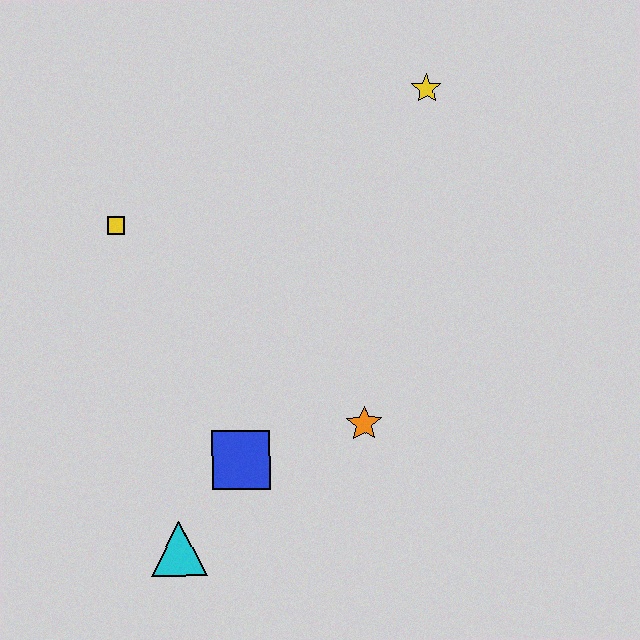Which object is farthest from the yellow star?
The cyan triangle is farthest from the yellow star.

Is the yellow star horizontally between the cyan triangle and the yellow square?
No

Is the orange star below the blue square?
No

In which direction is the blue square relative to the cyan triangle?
The blue square is above the cyan triangle.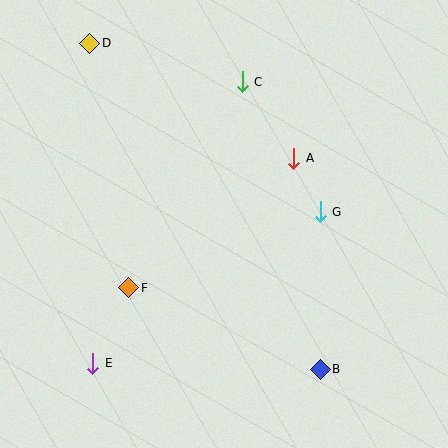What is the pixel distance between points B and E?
The distance between B and E is 228 pixels.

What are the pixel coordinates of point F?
Point F is at (129, 288).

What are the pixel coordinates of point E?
Point E is at (93, 363).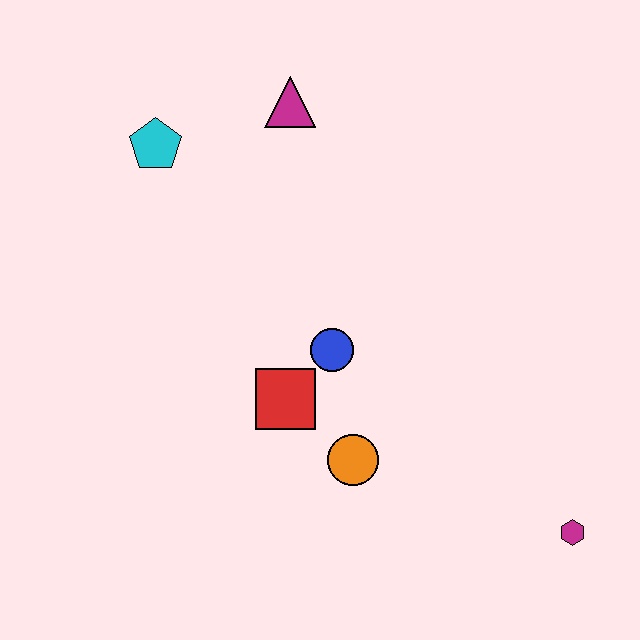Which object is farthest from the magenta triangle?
The magenta hexagon is farthest from the magenta triangle.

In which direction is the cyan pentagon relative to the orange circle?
The cyan pentagon is above the orange circle.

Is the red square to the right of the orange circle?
No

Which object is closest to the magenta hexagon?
The orange circle is closest to the magenta hexagon.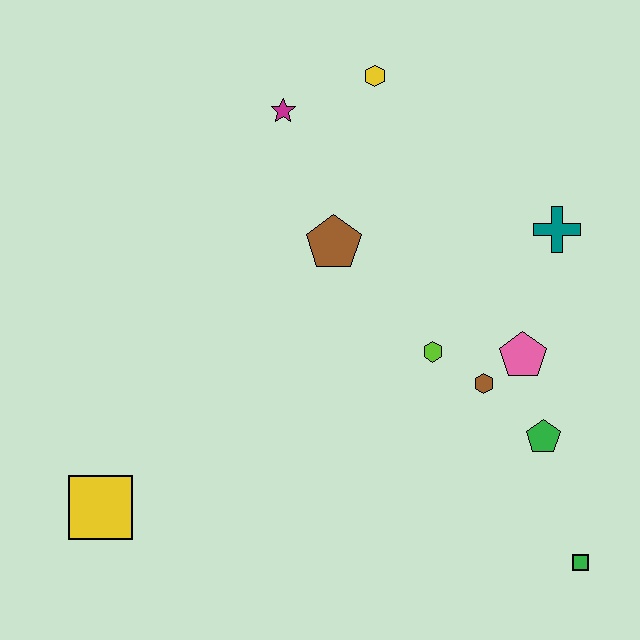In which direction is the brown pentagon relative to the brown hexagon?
The brown pentagon is to the left of the brown hexagon.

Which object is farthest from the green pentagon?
The yellow square is farthest from the green pentagon.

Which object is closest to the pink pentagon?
The brown hexagon is closest to the pink pentagon.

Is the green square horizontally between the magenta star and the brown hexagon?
No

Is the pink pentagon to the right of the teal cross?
No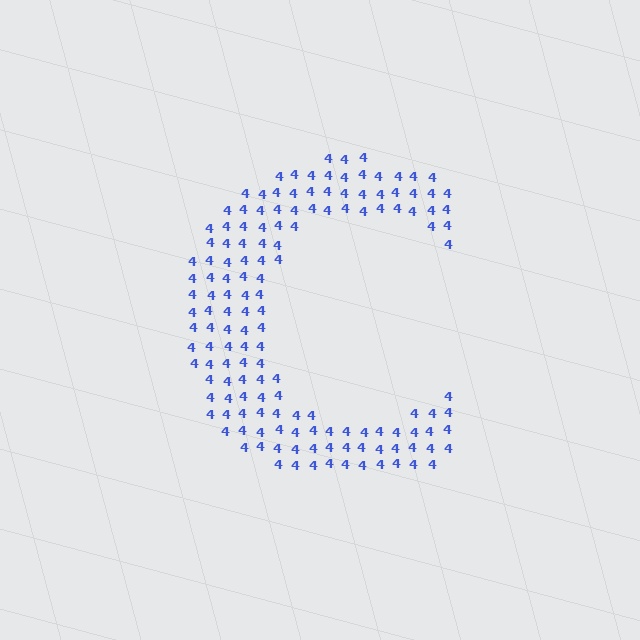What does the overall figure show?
The overall figure shows the letter C.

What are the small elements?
The small elements are digit 4's.